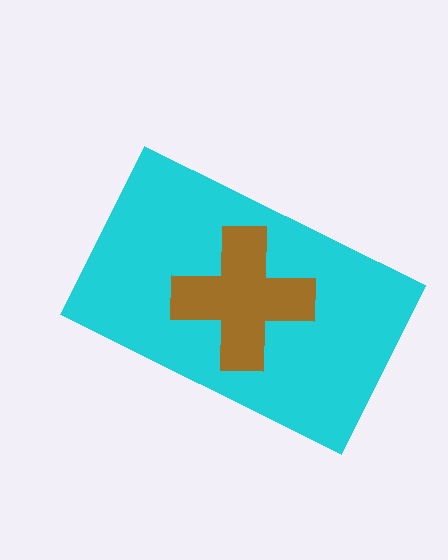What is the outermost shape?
The cyan rectangle.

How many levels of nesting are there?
2.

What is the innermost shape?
The brown cross.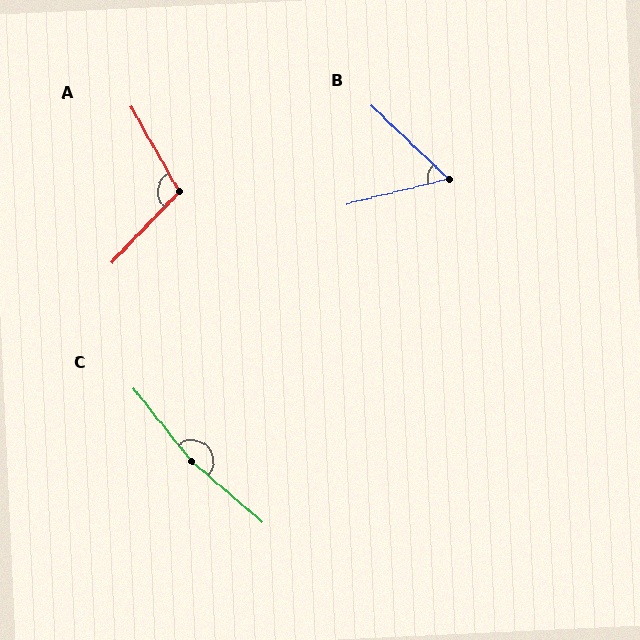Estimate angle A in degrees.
Approximately 107 degrees.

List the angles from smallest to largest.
B (57°), A (107°), C (169°).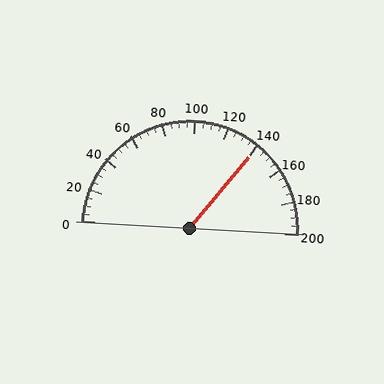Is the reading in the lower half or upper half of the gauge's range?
The reading is in the upper half of the range (0 to 200).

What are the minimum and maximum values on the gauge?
The gauge ranges from 0 to 200.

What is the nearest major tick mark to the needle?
The nearest major tick mark is 140.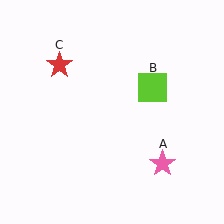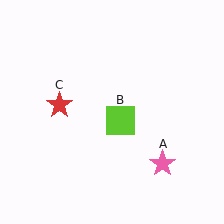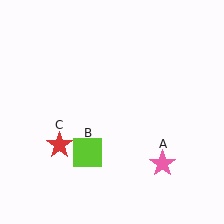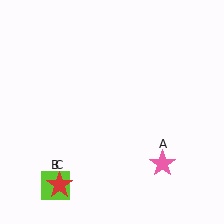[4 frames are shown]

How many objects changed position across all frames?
2 objects changed position: lime square (object B), red star (object C).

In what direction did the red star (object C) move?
The red star (object C) moved down.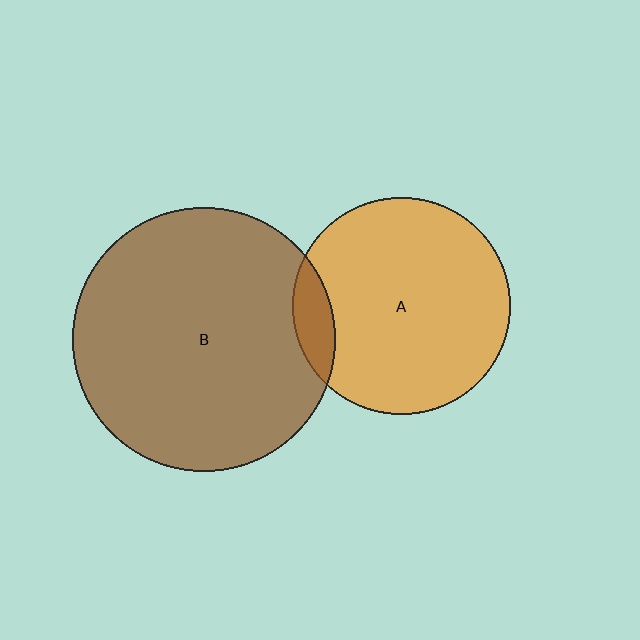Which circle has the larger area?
Circle B (brown).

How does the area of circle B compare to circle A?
Approximately 1.5 times.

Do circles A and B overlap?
Yes.